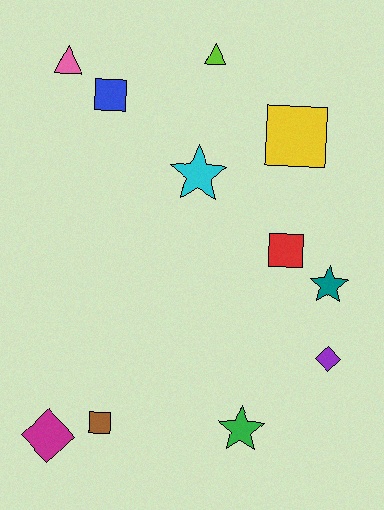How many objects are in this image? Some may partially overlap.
There are 11 objects.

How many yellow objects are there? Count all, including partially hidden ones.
There is 1 yellow object.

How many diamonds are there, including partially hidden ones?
There are 2 diamonds.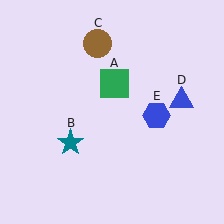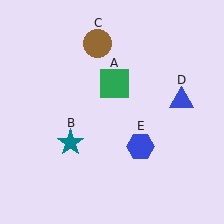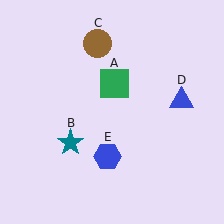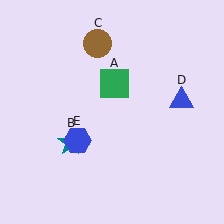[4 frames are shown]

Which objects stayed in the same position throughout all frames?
Green square (object A) and teal star (object B) and brown circle (object C) and blue triangle (object D) remained stationary.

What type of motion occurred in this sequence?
The blue hexagon (object E) rotated clockwise around the center of the scene.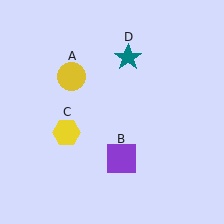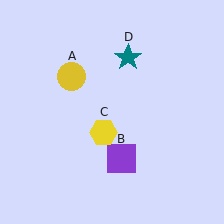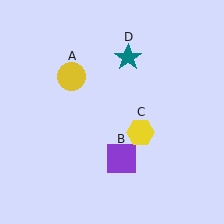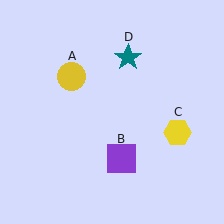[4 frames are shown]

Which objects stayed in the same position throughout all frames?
Yellow circle (object A) and purple square (object B) and teal star (object D) remained stationary.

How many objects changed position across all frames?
1 object changed position: yellow hexagon (object C).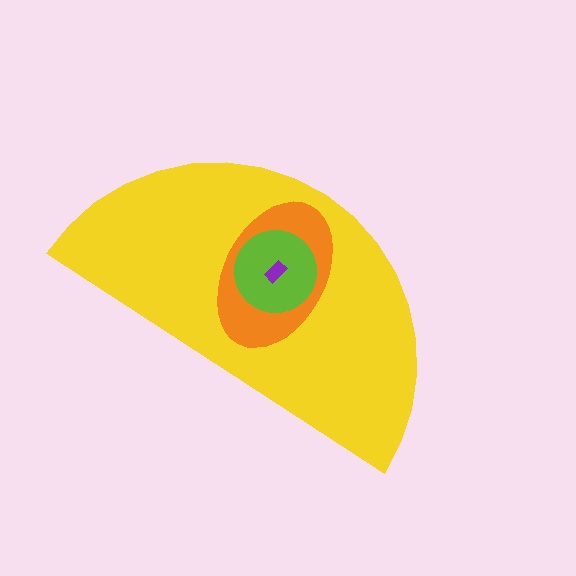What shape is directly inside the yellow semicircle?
The orange ellipse.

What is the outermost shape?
The yellow semicircle.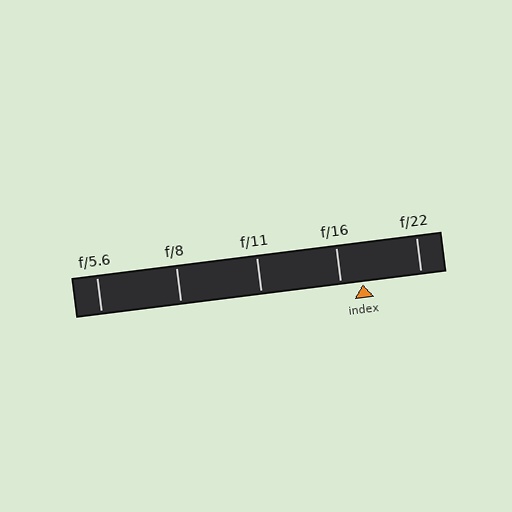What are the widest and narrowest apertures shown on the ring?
The widest aperture shown is f/5.6 and the narrowest is f/22.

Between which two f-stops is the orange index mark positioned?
The index mark is between f/16 and f/22.